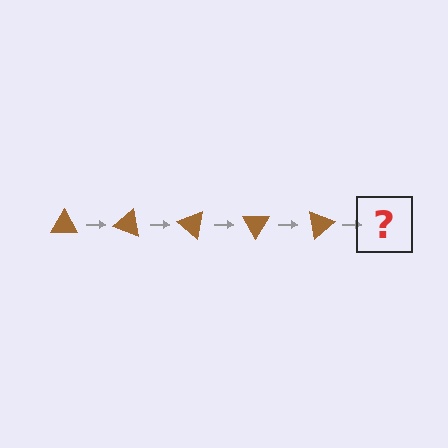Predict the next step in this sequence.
The next step is a brown triangle rotated 100 degrees.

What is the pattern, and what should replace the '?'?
The pattern is that the triangle rotates 20 degrees each step. The '?' should be a brown triangle rotated 100 degrees.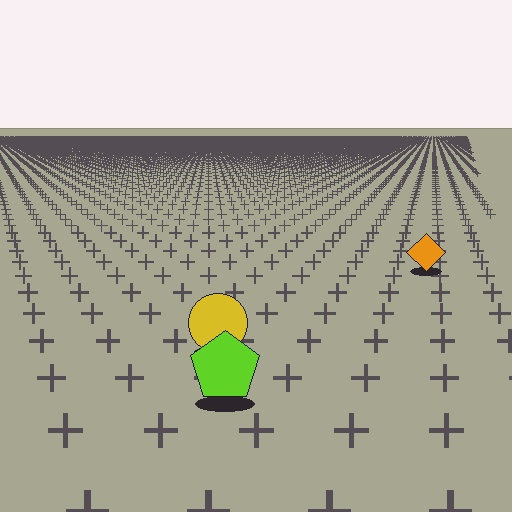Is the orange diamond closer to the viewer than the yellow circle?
No. The yellow circle is closer — you can tell from the texture gradient: the ground texture is coarser near it.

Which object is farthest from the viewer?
The orange diamond is farthest from the viewer. It appears smaller and the ground texture around it is denser.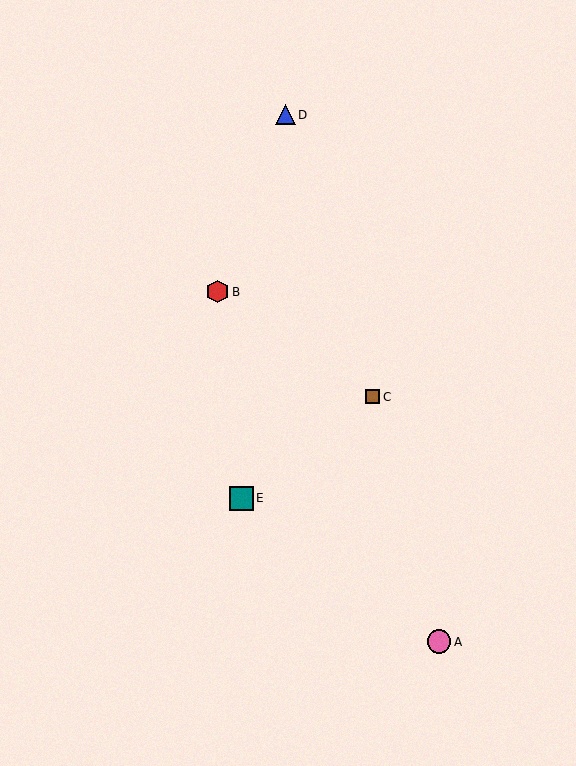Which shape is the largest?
The teal square (labeled E) is the largest.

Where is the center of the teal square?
The center of the teal square is at (241, 498).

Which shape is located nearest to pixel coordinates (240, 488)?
The teal square (labeled E) at (241, 498) is nearest to that location.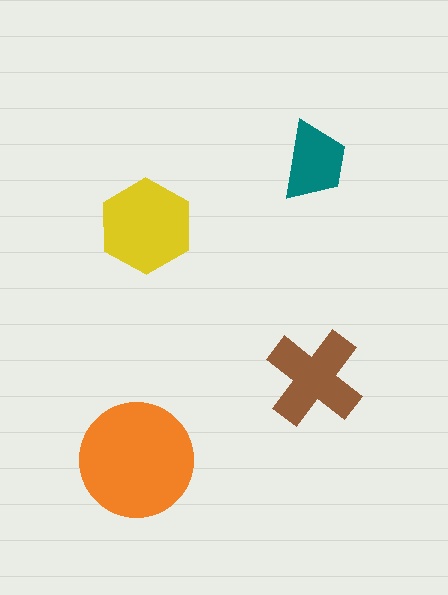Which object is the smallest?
The teal trapezoid.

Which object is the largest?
The orange circle.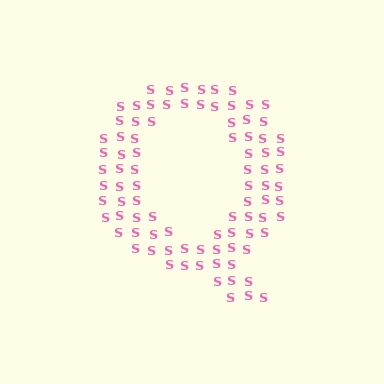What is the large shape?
The large shape is the letter Q.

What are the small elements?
The small elements are letter S's.